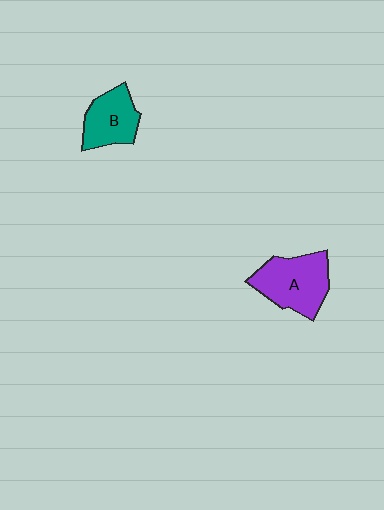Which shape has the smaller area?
Shape B (teal).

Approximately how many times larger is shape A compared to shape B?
Approximately 1.3 times.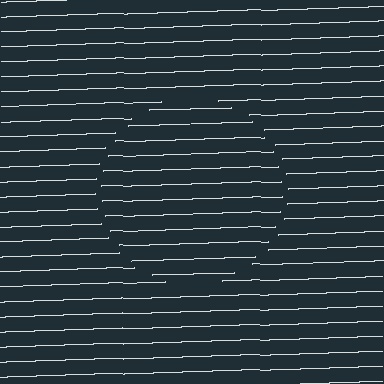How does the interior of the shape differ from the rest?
The interior of the shape contains the same grating, shifted by half a period — the contour is defined by the phase discontinuity where line-ends from the inner and outer gratings abut.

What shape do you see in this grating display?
An illusory circle. The interior of the shape contains the same grating, shifted by half a period — the contour is defined by the phase discontinuity where line-ends from the inner and outer gratings abut.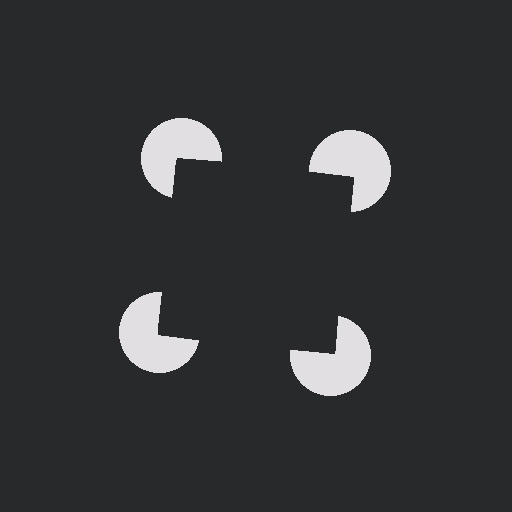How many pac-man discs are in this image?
There are 4 — one at each vertex of the illusory square.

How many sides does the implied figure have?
4 sides.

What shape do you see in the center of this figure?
An illusory square — its edges are inferred from the aligned wedge cuts in the pac-man discs, not physically drawn.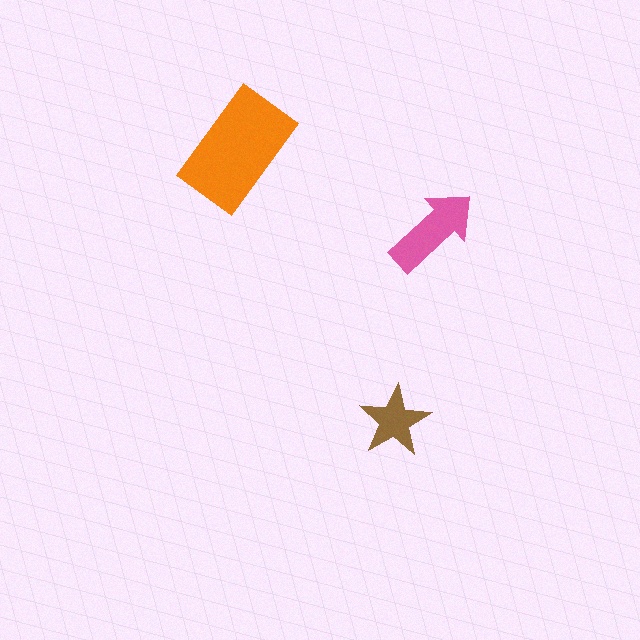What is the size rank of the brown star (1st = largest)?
3rd.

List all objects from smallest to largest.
The brown star, the pink arrow, the orange rectangle.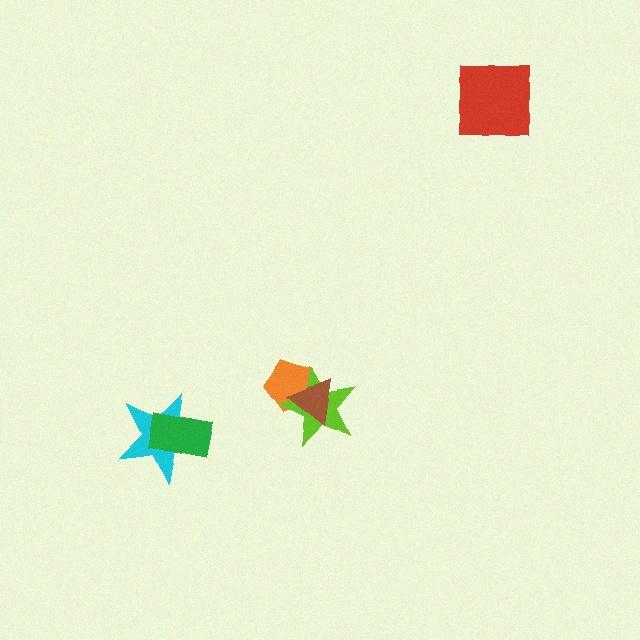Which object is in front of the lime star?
The brown triangle is in front of the lime star.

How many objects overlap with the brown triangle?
2 objects overlap with the brown triangle.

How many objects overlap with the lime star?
2 objects overlap with the lime star.